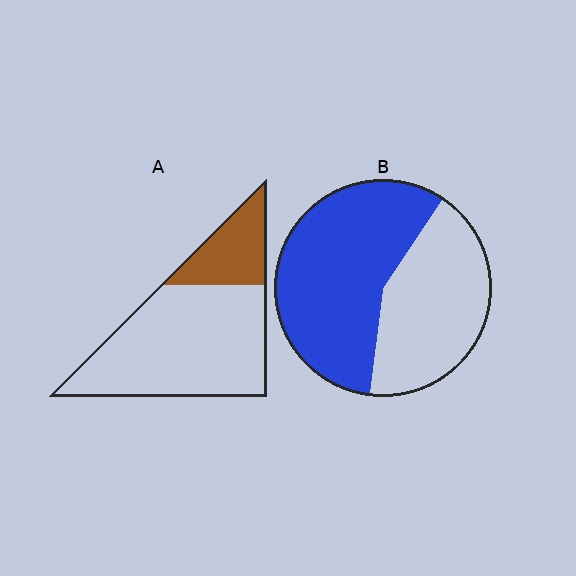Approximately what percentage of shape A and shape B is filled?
A is approximately 25% and B is approximately 60%.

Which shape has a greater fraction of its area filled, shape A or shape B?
Shape B.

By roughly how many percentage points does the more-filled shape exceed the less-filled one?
By roughly 35 percentage points (B over A).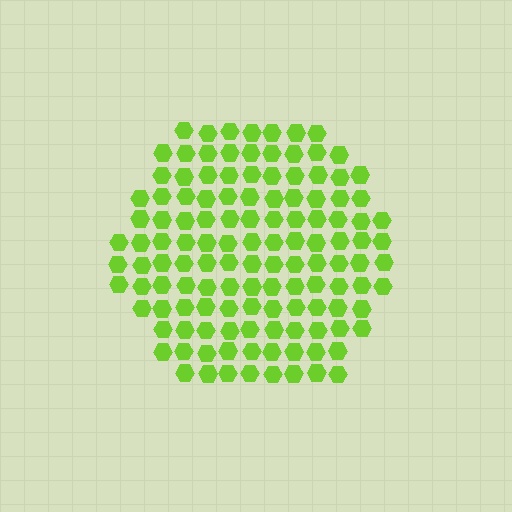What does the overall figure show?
The overall figure shows a hexagon.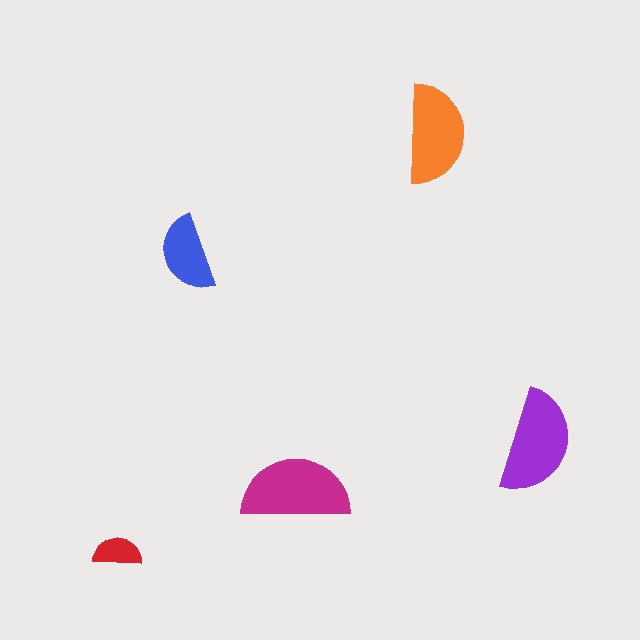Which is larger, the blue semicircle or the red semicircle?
The blue one.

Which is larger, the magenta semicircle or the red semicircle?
The magenta one.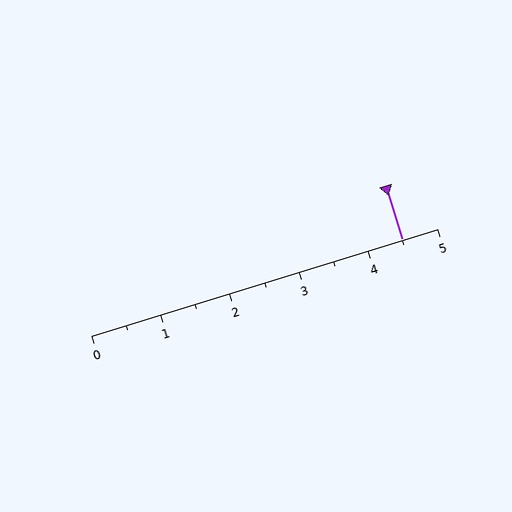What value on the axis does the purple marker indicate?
The marker indicates approximately 4.5.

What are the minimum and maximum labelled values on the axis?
The axis runs from 0 to 5.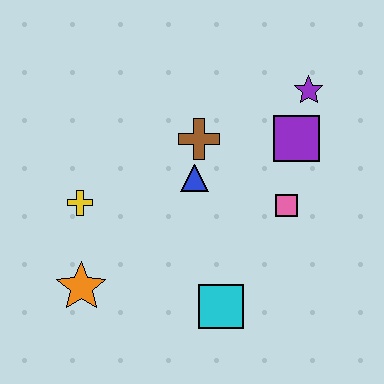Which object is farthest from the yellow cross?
The purple star is farthest from the yellow cross.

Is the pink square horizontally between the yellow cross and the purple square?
Yes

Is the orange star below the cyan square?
No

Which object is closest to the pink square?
The purple square is closest to the pink square.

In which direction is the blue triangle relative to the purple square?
The blue triangle is to the left of the purple square.